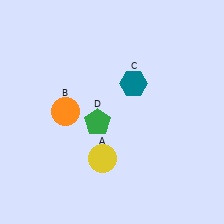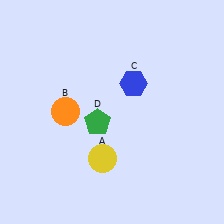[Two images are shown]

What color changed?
The hexagon (C) changed from teal in Image 1 to blue in Image 2.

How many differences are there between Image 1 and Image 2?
There is 1 difference between the two images.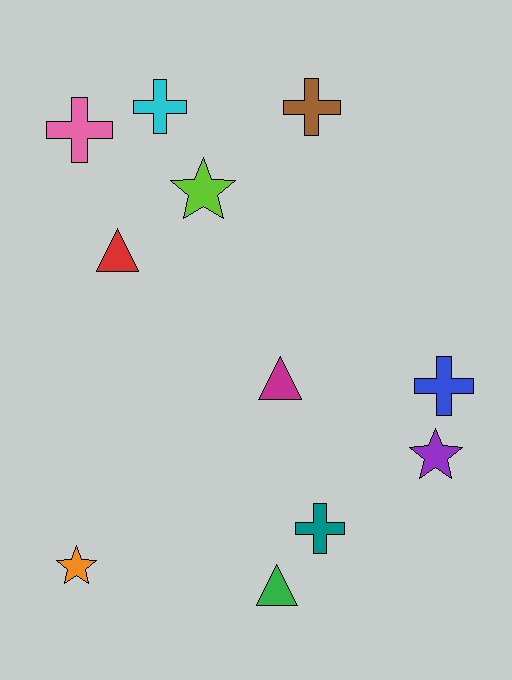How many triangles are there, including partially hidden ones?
There are 3 triangles.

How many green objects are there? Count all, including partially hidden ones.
There is 1 green object.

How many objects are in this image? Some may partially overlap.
There are 11 objects.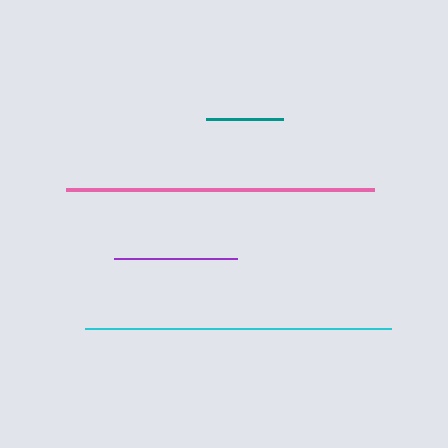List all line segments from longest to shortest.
From longest to shortest: pink, cyan, purple, teal.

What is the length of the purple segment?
The purple segment is approximately 123 pixels long.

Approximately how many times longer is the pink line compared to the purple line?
The pink line is approximately 2.5 times the length of the purple line.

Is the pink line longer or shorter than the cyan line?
The pink line is longer than the cyan line.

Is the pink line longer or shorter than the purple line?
The pink line is longer than the purple line.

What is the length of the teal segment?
The teal segment is approximately 77 pixels long.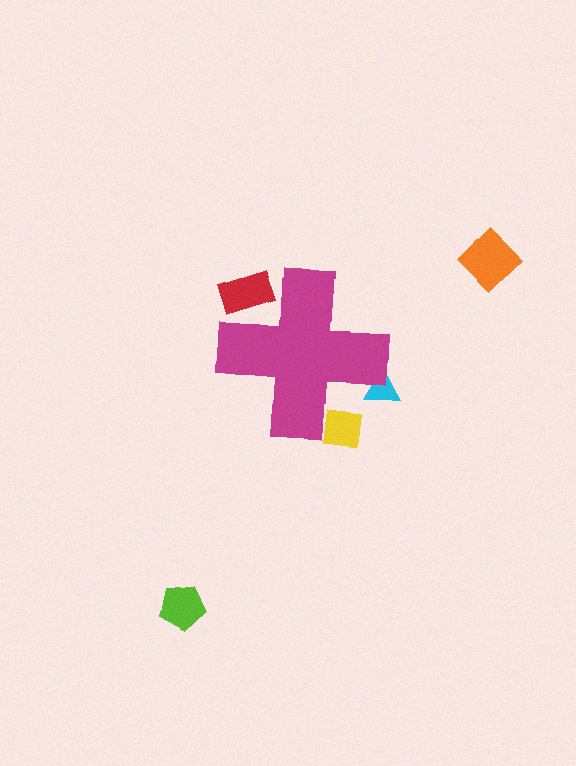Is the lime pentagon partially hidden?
No, the lime pentagon is fully visible.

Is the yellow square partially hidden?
Yes, the yellow square is partially hidden behind the magenta cross.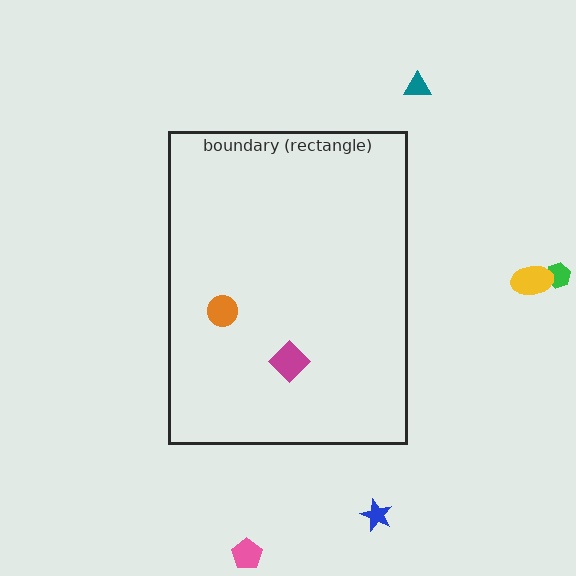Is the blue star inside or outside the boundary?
Outside.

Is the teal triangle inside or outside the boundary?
Outside.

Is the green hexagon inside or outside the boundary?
Outside.